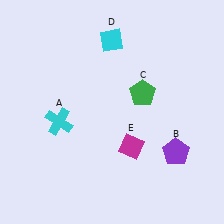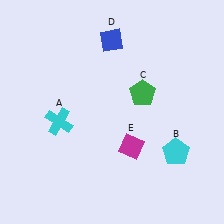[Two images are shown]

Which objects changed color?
B changed from purple to cyan. D changed from cyan to blue.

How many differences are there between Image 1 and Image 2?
There are 2 differences between the two images.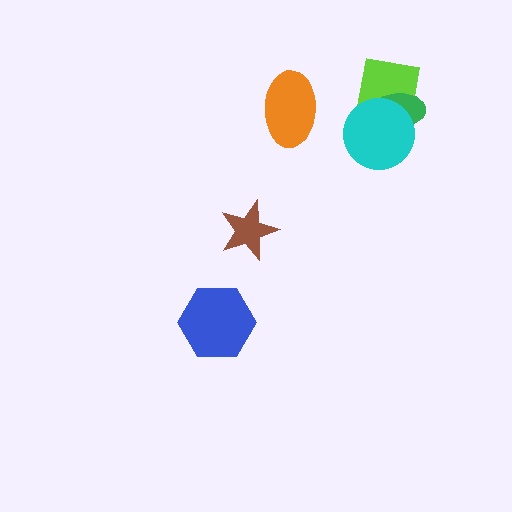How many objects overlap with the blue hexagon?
0 objects overlap with the blue hexagon.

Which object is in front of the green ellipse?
The cyan circle is in front of the green ellipse.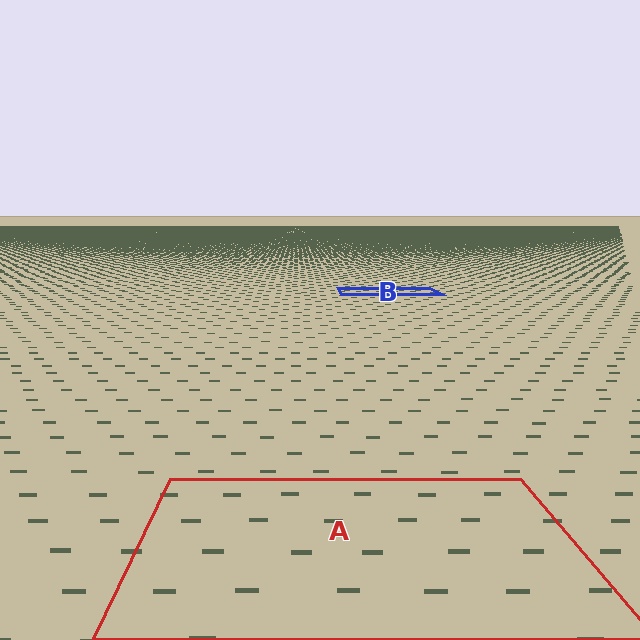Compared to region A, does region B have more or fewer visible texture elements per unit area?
Region B has more texture elements per unit area — they are packed more densely because it is farther away.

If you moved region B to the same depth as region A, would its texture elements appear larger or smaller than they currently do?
They would appear larger. At a closer depth, the same texture elements are projected at a bigger on-screen size.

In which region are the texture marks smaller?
The texture marks are smaller in region B, because it is farther away.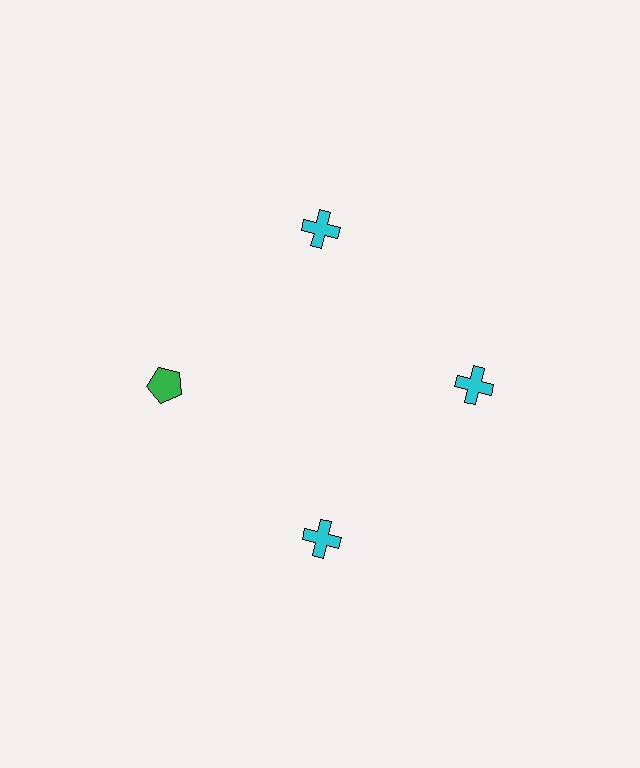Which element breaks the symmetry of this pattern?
The green pentagon at roughly the 9 o'clock position breaks the symmetry. All other shapes are cyan crosses.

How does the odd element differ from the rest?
It differs in both color (green instead of cyan) and shape (pentagon instead of cross).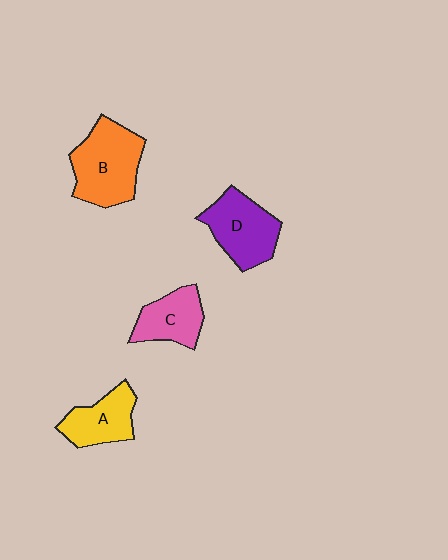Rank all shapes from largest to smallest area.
From largest to smallest: B (orange), D (purple), A (yellow), C (pink).